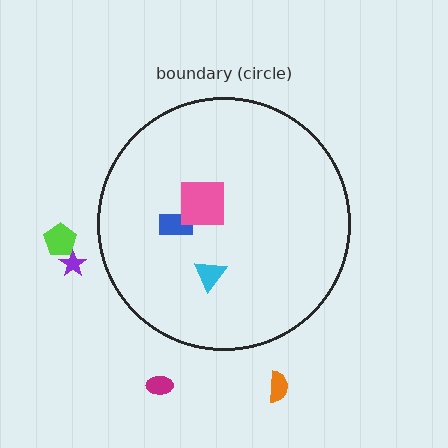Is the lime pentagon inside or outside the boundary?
Outside.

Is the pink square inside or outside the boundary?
Inside.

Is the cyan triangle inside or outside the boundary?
Inside.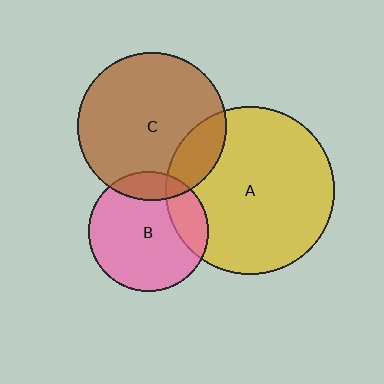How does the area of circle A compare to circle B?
Approximately 2.0 times.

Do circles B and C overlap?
Yes.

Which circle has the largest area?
Circle A (yellow).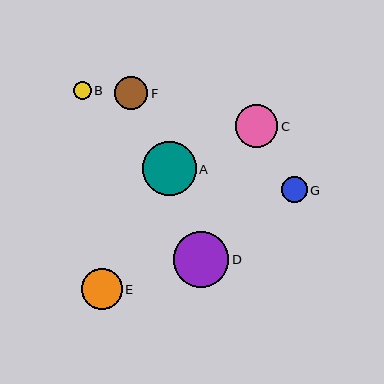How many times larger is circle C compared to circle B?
Circle C is approximately 2.4 times the size of circle B.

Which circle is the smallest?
Circle B is the smallest with a size of approximately 18 pixels.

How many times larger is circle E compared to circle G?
Circle E is approximately 1.5 times the size of circle G.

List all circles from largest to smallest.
From largest to smallest: D, A, C, E, F, G, B.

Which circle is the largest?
Circle D is the largest with a size of approximately 55 pixels.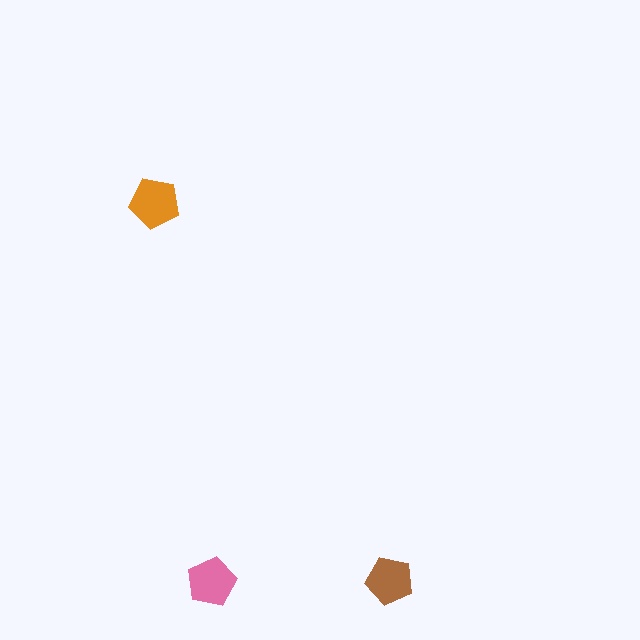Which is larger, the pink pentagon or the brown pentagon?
The pink one.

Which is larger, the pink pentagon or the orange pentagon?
The orange one.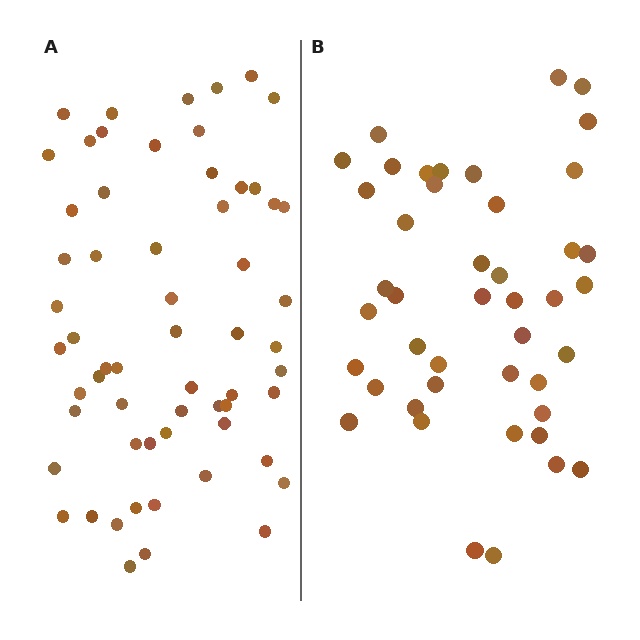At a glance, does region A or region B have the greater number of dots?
Region A (the left region) has more dots.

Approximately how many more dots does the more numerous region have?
Region A has approximately 15 more dots than region B.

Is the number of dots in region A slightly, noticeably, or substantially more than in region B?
Region A has noticeably more, but not dramatically so. The ratio is roughly 1.4 to 1.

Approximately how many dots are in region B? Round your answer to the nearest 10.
About 40 dots. (The exact count is 44, which rounds to 40.)